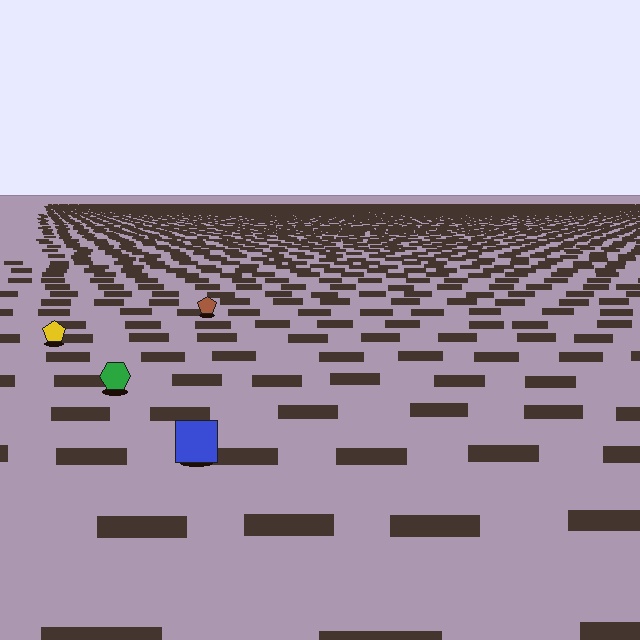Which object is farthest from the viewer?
The brown pentagon is farthest from the viewer. It appears smaller and the ground texture around it is denser.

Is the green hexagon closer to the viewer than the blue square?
No. The blue square is closer — you can tell from the texture gradient: the ground texture is coarser near it.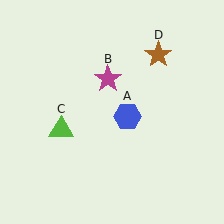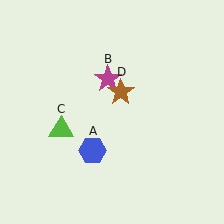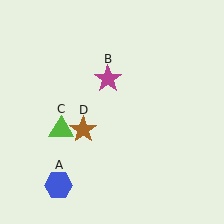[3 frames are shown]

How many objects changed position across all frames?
2 objects changed position: blue hexagon (object A), brown star (object D).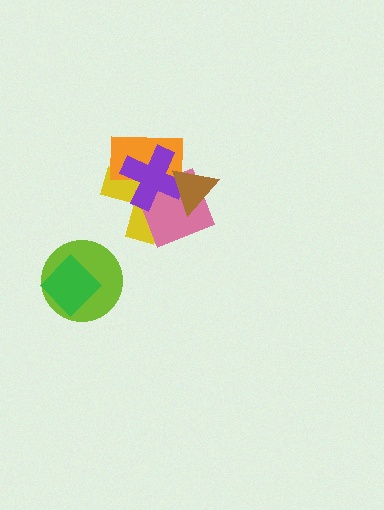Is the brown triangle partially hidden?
No, no other shape covers it.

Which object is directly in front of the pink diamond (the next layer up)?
The purple cross is directly in front of the pink diamond.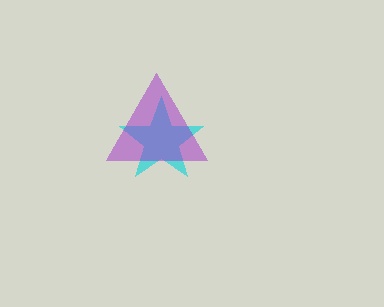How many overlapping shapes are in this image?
There are 2 overlapping shapes in the image.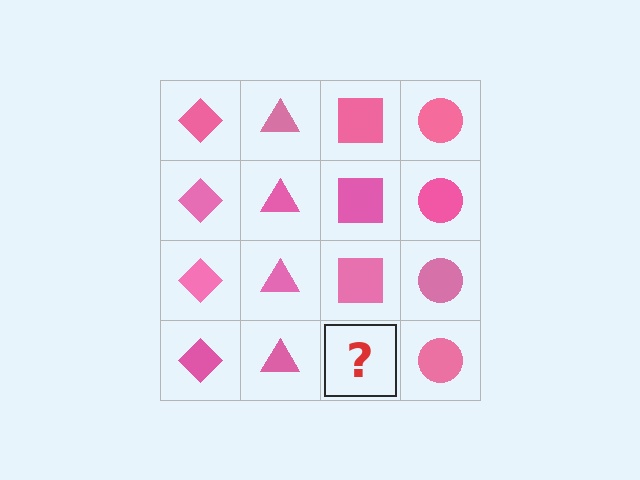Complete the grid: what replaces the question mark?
The question mark should be replaced with a pink square.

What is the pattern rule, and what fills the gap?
The rule is that each column has a consistent shape. The gap should be filled with a pink square.